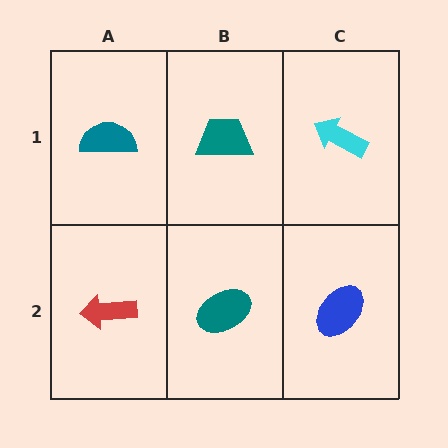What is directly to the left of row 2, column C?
A teal ellipse.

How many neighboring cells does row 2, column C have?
2.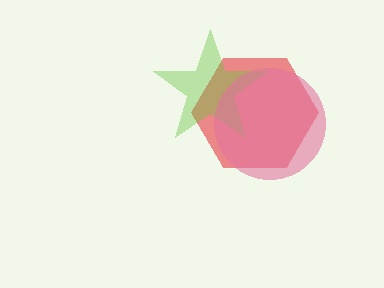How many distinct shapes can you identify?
There are 3 distinct shapes: a red hexagon, a lime star, a pink circle.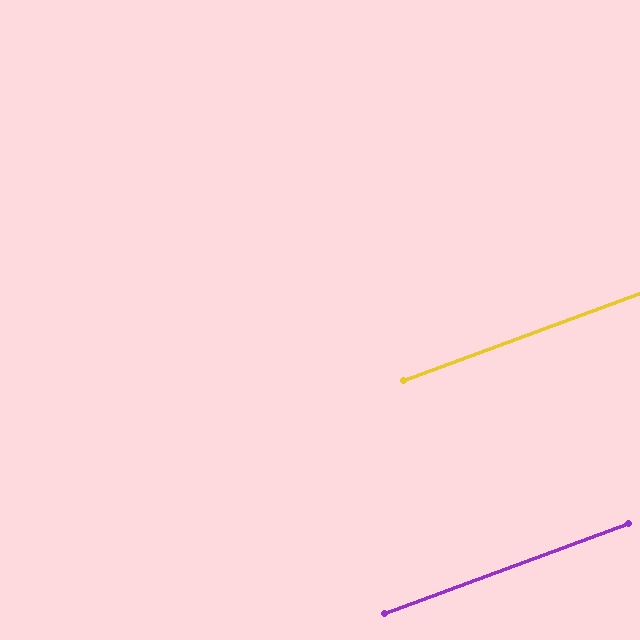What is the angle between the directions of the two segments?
Approximately 0 degrees.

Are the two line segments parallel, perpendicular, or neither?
Parallel — their directions differ by only 0.1°.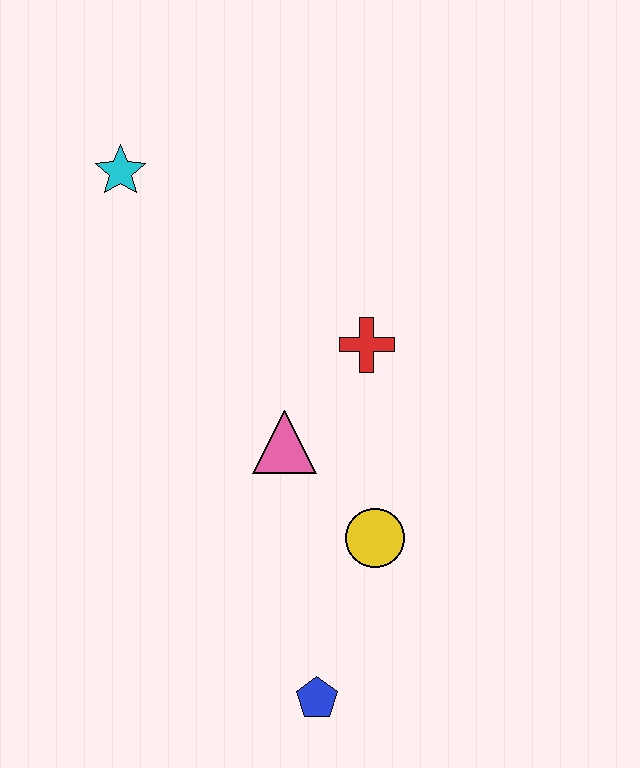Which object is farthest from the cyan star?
The blue pentagon is farthest from the cyan star.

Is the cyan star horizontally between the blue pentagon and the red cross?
No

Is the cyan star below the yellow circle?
No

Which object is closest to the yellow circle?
The pink triangle is closest to the yellow circle.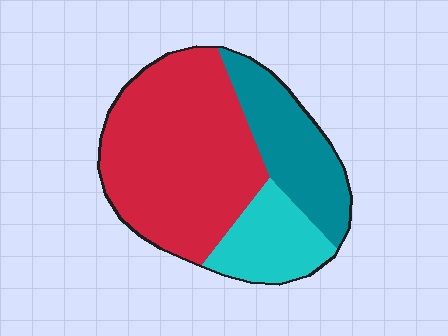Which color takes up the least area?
Cyan, at roughly 20%.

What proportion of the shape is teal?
Teal covers around 25% of the shape.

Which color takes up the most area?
Red, at roughly 55%.